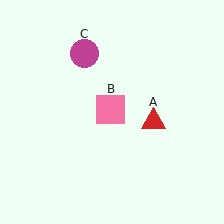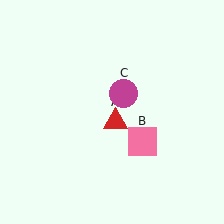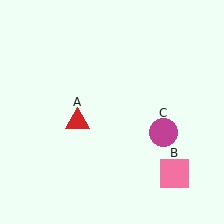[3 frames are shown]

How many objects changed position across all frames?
3 objects changed position: red triangle (object A), pink square (object B), magenta circle (object C).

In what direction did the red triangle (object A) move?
The red triangle (object A) moved left.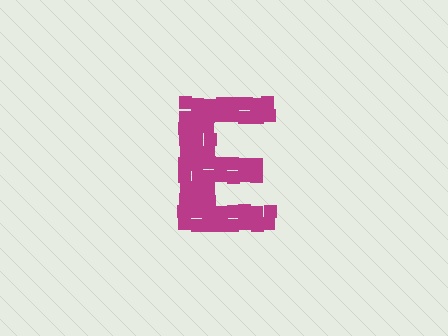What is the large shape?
The large shape is the letter E.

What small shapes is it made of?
It is made of small squares.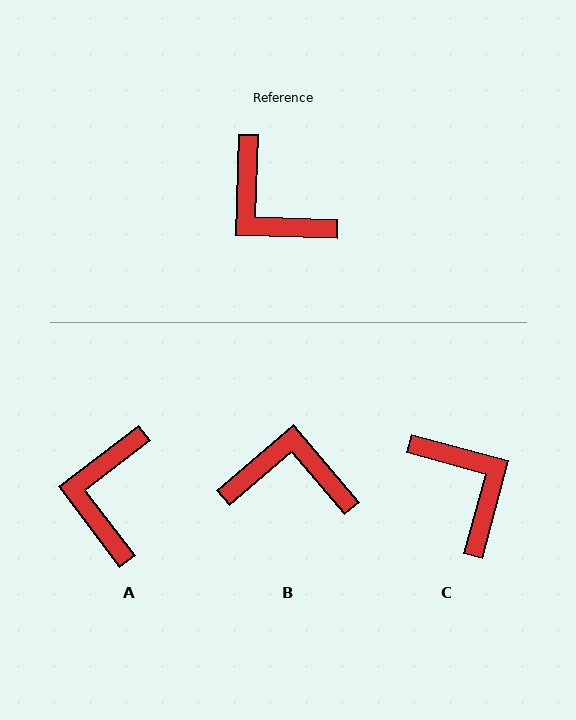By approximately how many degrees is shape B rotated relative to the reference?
Approximately 138 degrees clockwise.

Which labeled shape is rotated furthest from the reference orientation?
C, about 166 degrees away.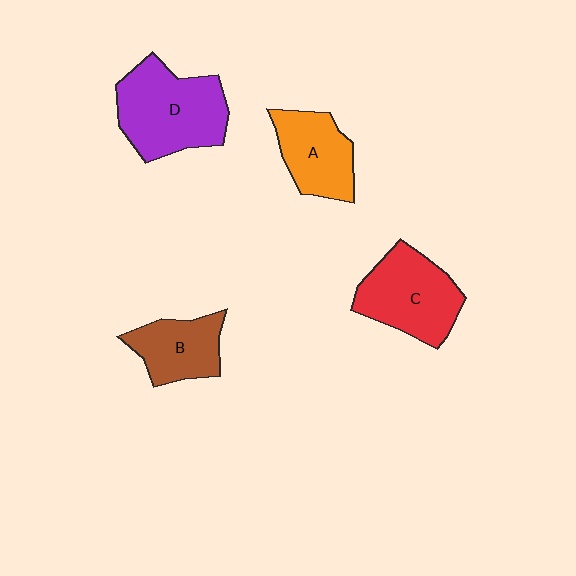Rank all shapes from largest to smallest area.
From largest to smallest: D (purple), C (red), A (orange), B (brown).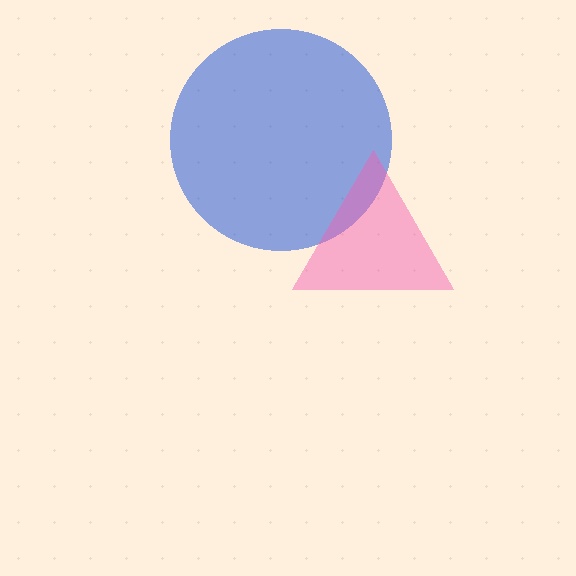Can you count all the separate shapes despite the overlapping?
Yes, there are 2 separate shapes.